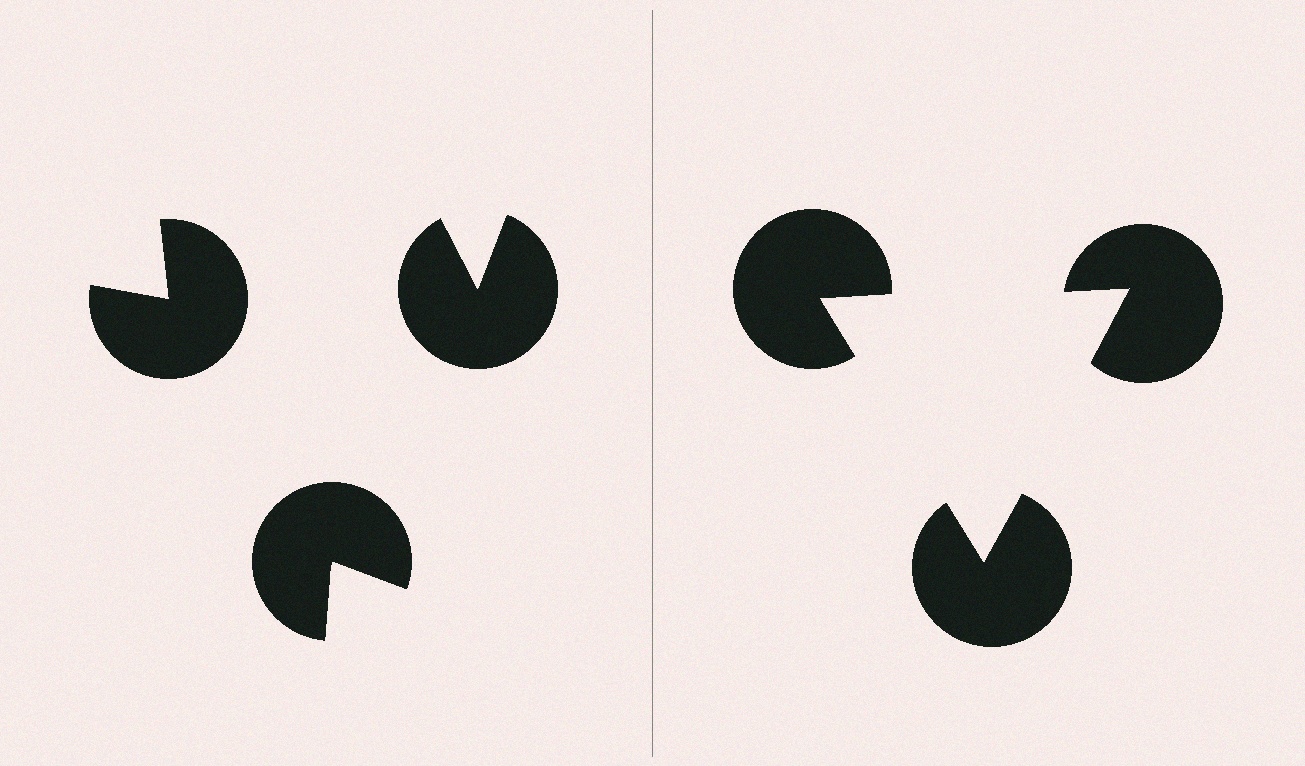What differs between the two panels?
The pac-man discs are positioned identically on both sides; only the wedge orientations differ. On the right they align to a triangle; on the left they are misaligned.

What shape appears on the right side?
An illusory triangle.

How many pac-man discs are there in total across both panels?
6 — 3 on each side.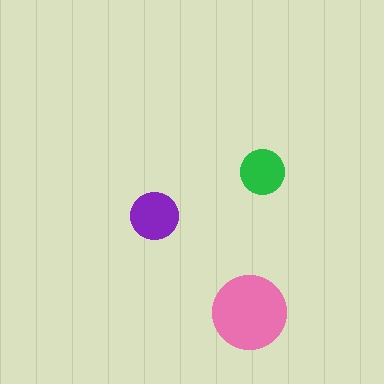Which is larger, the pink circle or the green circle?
The pink one.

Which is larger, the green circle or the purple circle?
The purple one.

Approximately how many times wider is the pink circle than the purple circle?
About 1.5 times wider.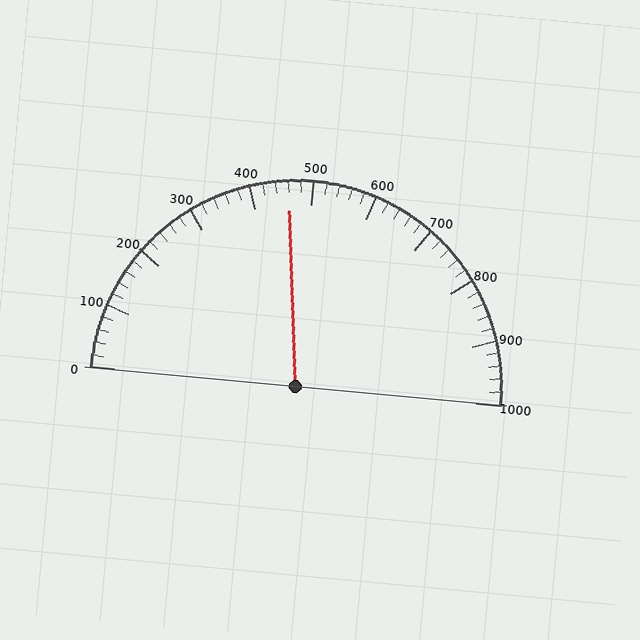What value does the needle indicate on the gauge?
The needle indicates approximately 460.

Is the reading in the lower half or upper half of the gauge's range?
The reading is in the lower half of the range (0 to 1000).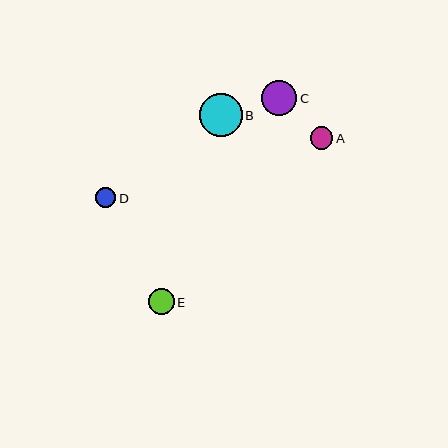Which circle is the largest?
Circle B is the largest with a size of approximately 43 pixels.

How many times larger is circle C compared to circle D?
Circle C is approximately 1.8 times the size of circle D.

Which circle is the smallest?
Circle D is the smallest with a size of approximately 20 pixels.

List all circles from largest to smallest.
From largest to smallest: B, C, E, A, D.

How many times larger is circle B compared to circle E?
Circle B is approximately 1.6 times the size of circle E.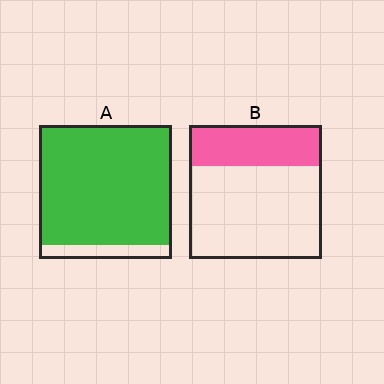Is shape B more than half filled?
No.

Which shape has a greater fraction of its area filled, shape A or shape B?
Shape A.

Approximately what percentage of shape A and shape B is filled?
A is approximately 90% and B is approximately 30%.